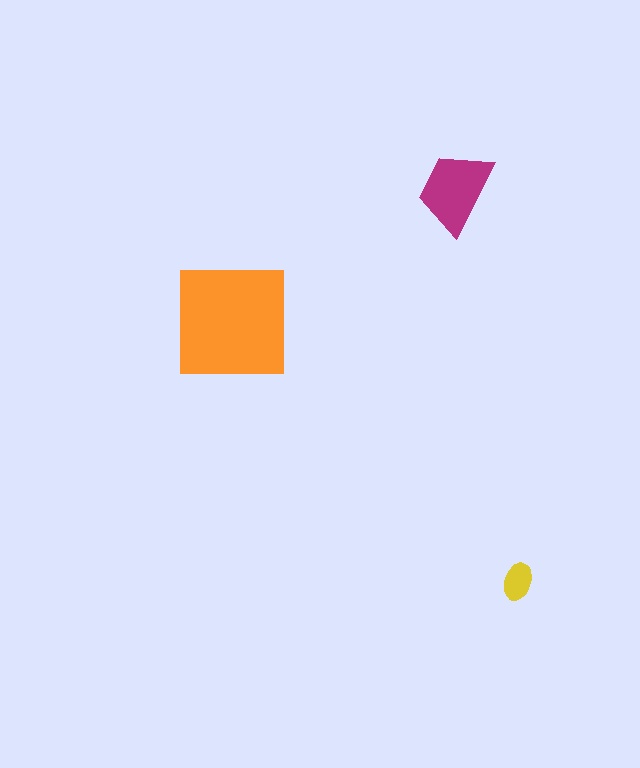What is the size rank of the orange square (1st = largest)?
1st.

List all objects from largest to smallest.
The orange square, the magenta trapezoid, the yellow ellipse.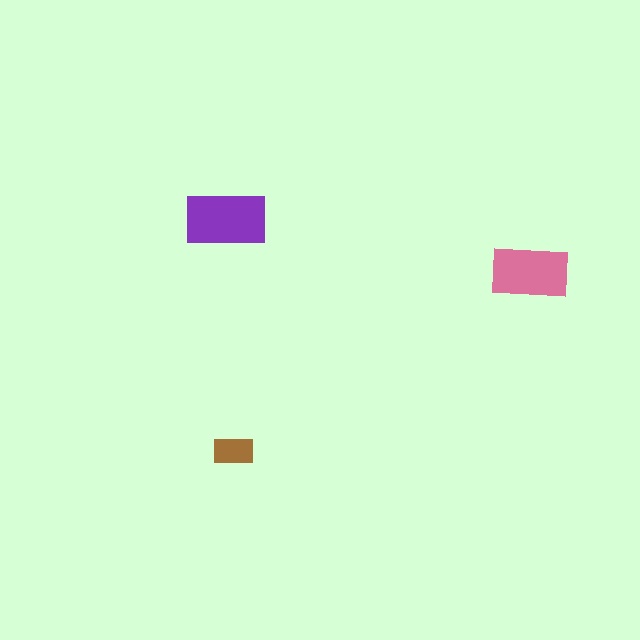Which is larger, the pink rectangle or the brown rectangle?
The pink one.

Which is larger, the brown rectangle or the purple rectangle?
The purple one.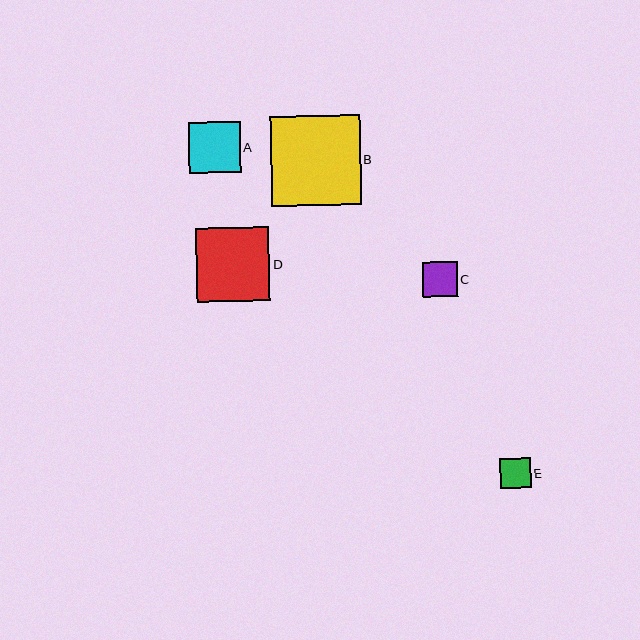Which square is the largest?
Square B is the largest with a size of approximately 90 pixels.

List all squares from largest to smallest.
From largest to smallest: B, D, A, C, E.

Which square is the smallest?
Square E is the smallest with a size of approximately 30 pixels.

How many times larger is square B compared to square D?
Square B is approximately 1.2 times the size of square D.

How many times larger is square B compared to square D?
Square B is approximately 1.2 times the size of square D.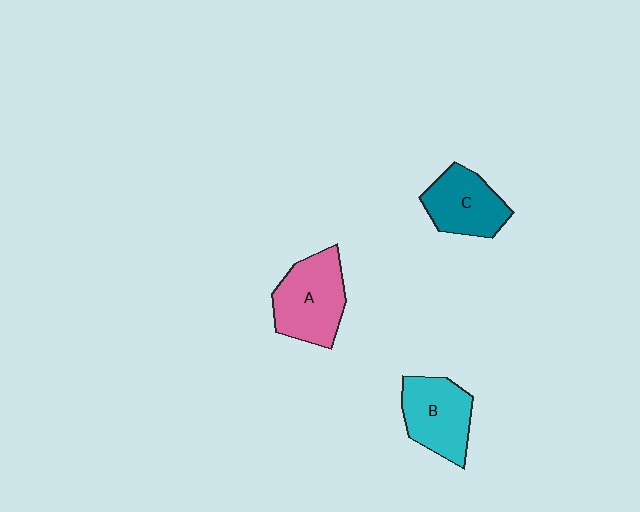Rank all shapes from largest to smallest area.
From largest to smallest: A (pink), B (cyan), C (teal).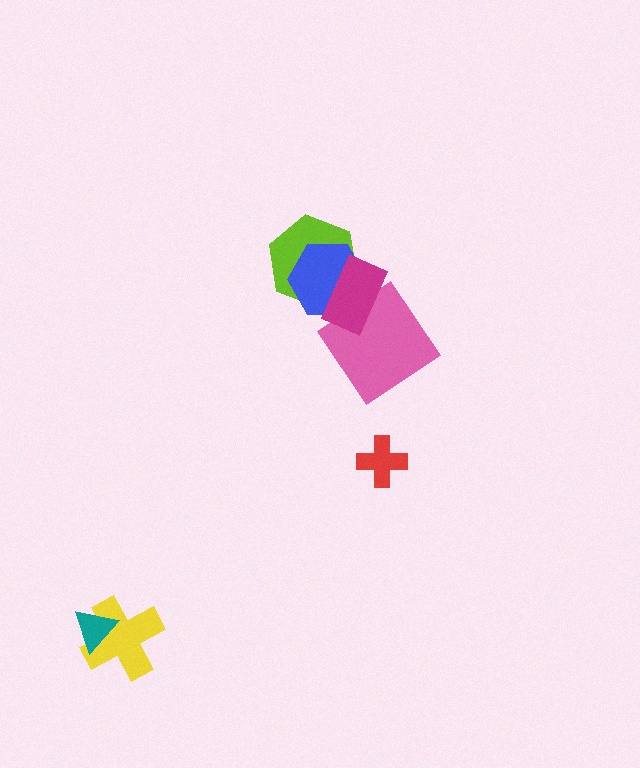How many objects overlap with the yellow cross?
1 object overlaps with the yellow cross.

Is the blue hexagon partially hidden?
Yes, it is partially covered by another shape.